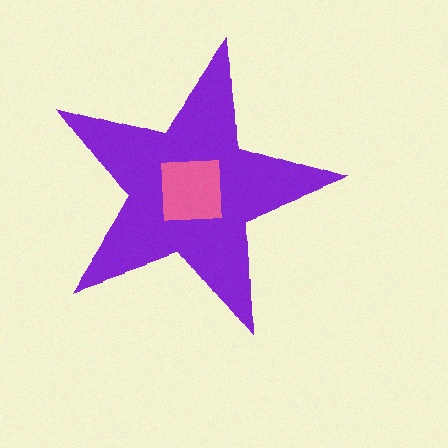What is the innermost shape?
The pink square.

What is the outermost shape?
The purple star.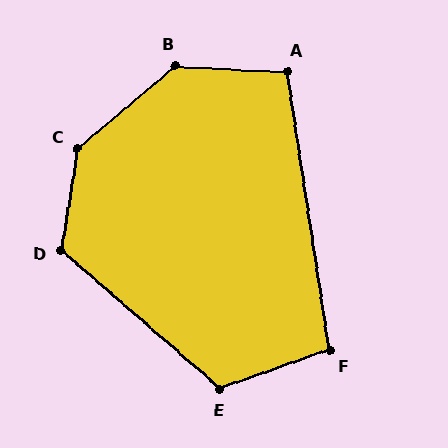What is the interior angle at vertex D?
Approximately 122 degrees (obtuse).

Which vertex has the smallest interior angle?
F, at approximately 101 degrees.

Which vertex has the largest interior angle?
C, at approximately 139 degrees.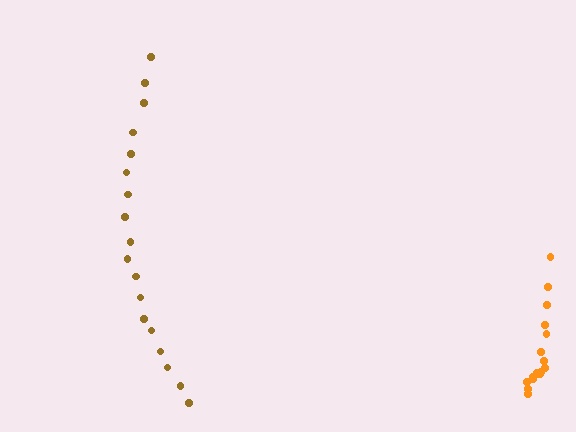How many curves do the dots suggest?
There are 2 distinct paths.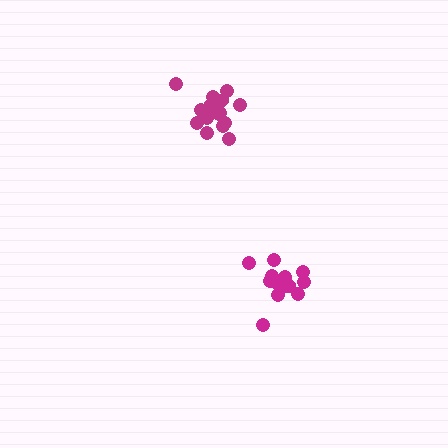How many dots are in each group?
Group 1: 13 dots, Group 2: 17 dots (30 total).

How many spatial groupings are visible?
There are 2 spatial groupings.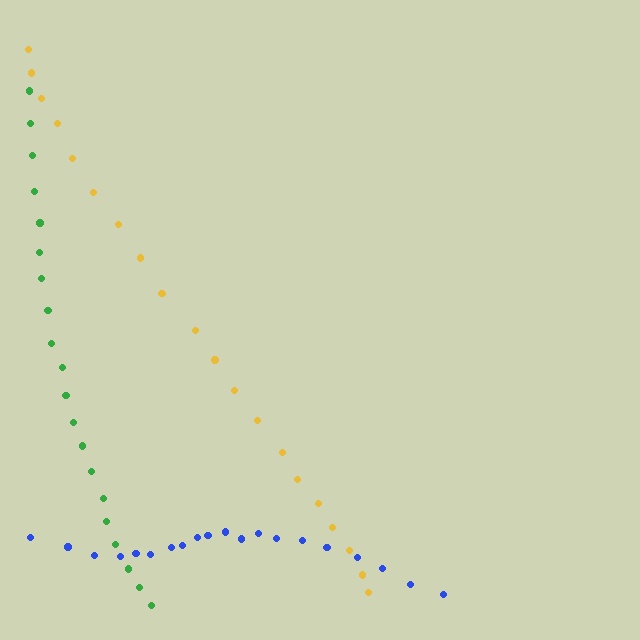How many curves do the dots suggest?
There are 3 distinct paths.